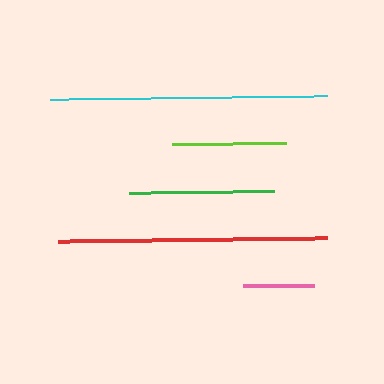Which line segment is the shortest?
The pink line is the shortest at approximately 71 pixels.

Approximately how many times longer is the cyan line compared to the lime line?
The cyan line is approximately 2.4 times the length of the lime line.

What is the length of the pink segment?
The pink segment is approximately 71 pixels long.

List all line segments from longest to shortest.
From longest to shortest: cyan, red, green, lime, pink.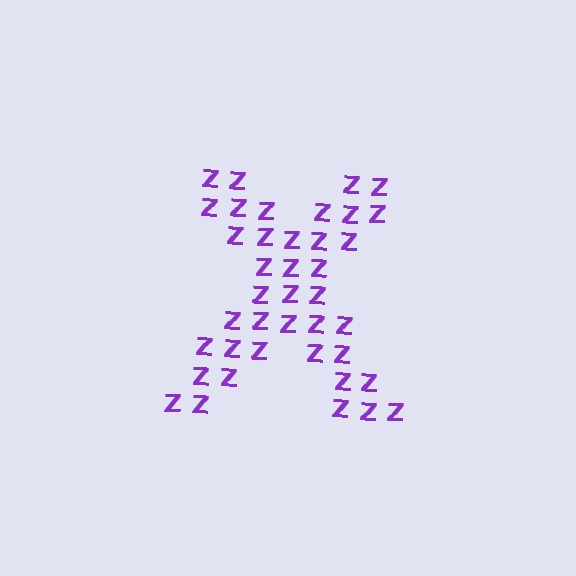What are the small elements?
The small elements are letter Z's.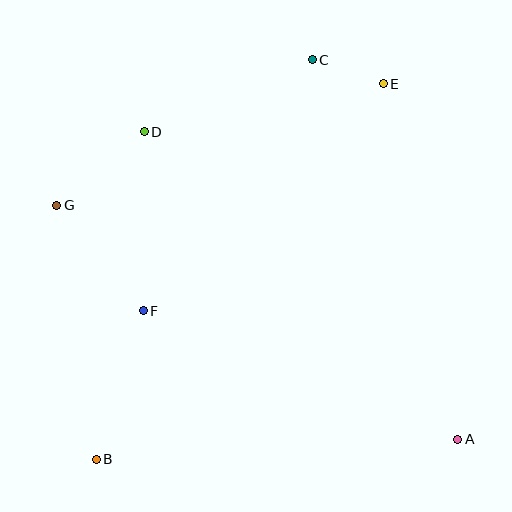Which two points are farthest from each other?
Points B and E are farthest from each other.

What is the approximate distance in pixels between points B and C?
The distance between B and C is approximately 454 pixels.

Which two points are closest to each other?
Points C and E are closest to each other.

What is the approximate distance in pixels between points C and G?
The distance between C and G is approximately 294 pixels.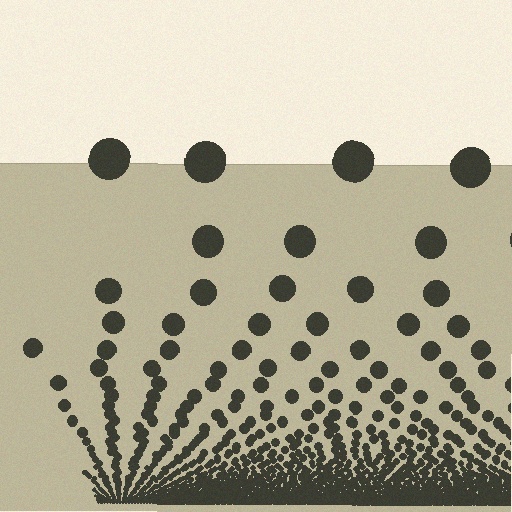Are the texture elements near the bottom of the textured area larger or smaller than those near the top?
Smaller. The gradient is inverted — elements near the bottom are smaller and denser.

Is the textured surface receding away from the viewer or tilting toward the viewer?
The surface appears to tilt toward the viewer. Texture elements get larger and sparser toward the top.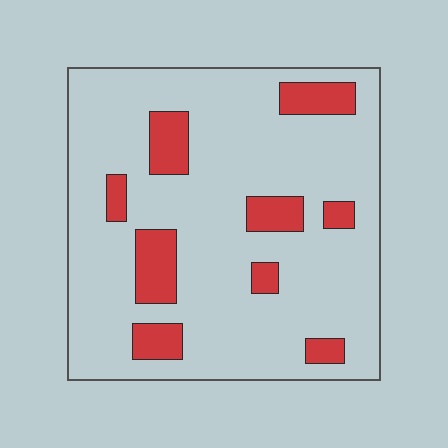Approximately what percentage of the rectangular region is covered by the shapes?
Approximately 15%.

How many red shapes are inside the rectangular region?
9.